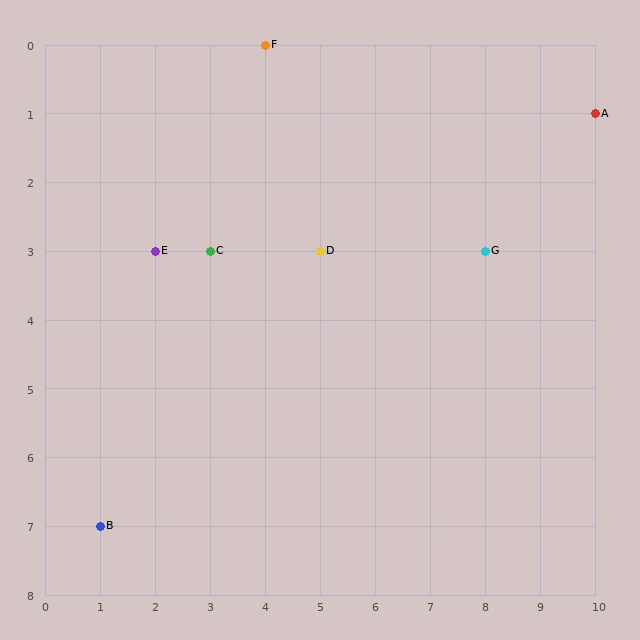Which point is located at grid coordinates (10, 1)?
Point A is at (10, 1).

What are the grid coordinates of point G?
Point G is at grid coordinates (8, 3).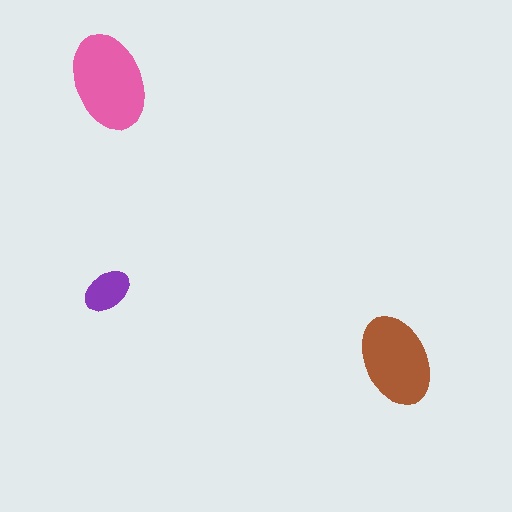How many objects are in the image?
There are 3 objects in the image.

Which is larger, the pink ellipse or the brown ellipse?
The pink one.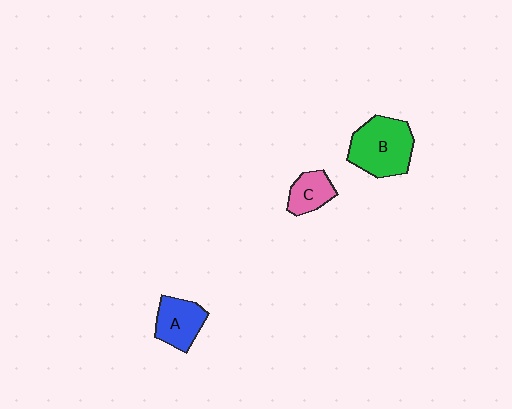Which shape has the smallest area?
Shape C (pink).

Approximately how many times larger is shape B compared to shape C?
Approximately 2.0 times.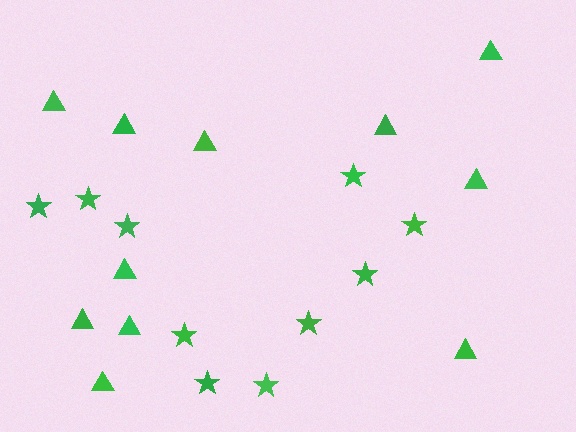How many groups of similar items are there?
There are 2 groups: one group of triangles (11) and one group of stars (10).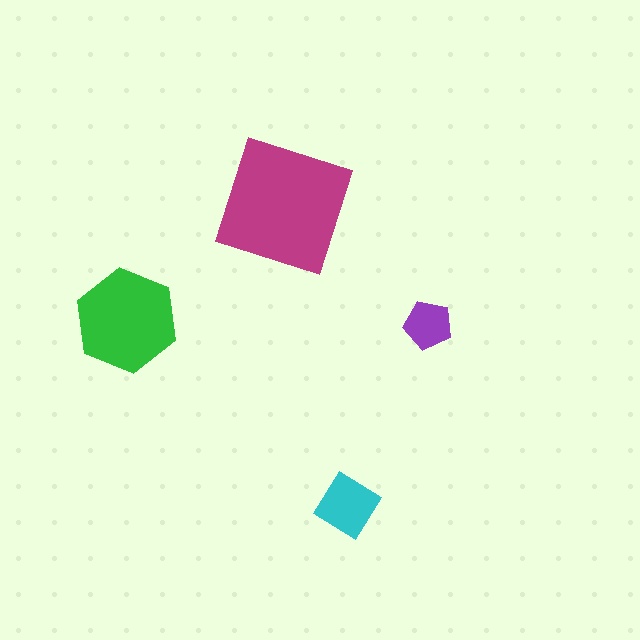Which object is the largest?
The magenta square.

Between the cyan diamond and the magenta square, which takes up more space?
The magenta square.